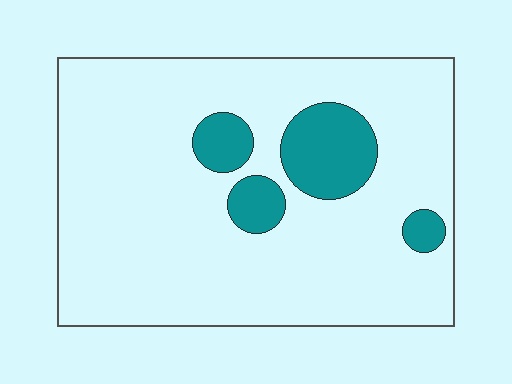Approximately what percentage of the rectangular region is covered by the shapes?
Approximately 15%.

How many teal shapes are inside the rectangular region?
4.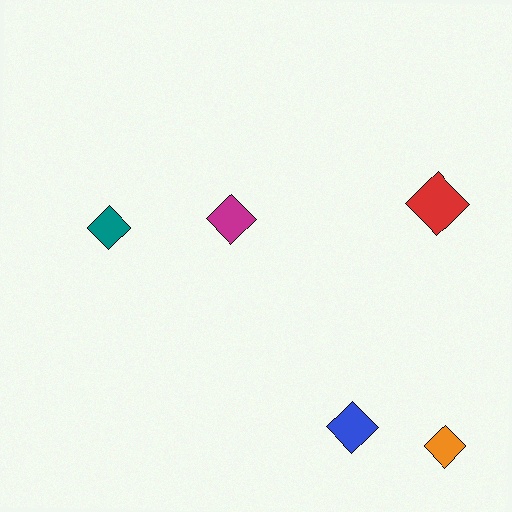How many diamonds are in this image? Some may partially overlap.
There are 5 diamonds.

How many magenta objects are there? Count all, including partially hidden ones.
There is 1 magenta object.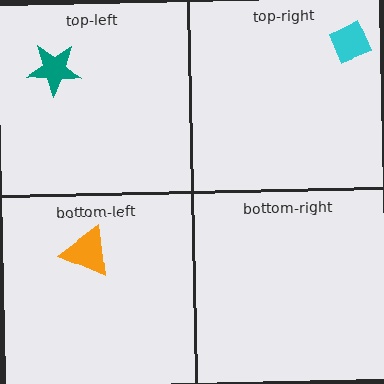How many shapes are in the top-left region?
1.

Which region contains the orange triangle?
The bottom-left region.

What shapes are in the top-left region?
The teal star.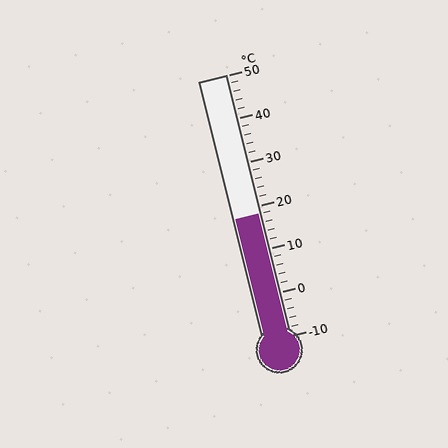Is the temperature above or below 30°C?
The temperature is below 30°C.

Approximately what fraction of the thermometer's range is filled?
The thermometer is filled to approximately 45% of its range.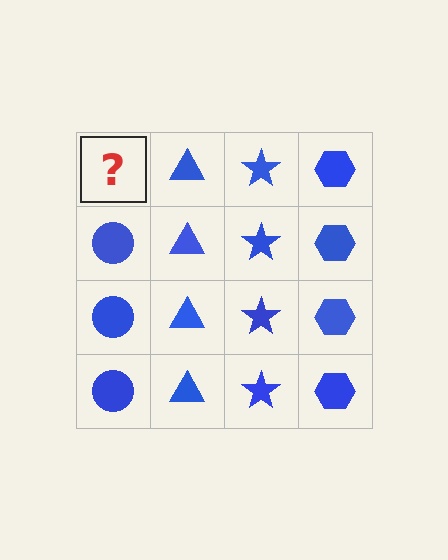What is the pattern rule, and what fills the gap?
The rule is that each column has a consistent shape. The gap should be filled with a blue circle.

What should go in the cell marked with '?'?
The missing cell should contain a blue circle.